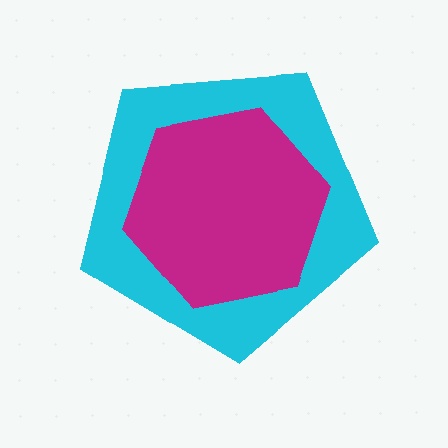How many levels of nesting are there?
2.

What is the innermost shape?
The magenta hexagon.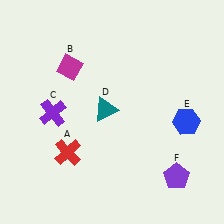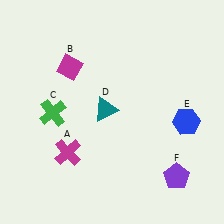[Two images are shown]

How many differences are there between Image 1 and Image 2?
There are 2 differences between the two images.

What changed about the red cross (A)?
In Image 1, A is red. In Image 2, it changed to magenta.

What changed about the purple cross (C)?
In Image 1, C is purple. In Image 2, it changed to green.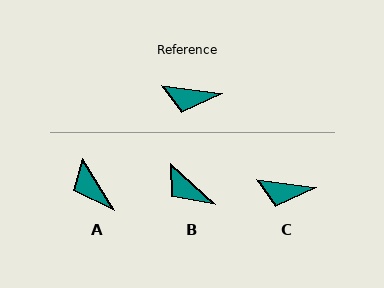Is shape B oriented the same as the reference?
No, it is off by about 34 degrees.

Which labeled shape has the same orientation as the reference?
C.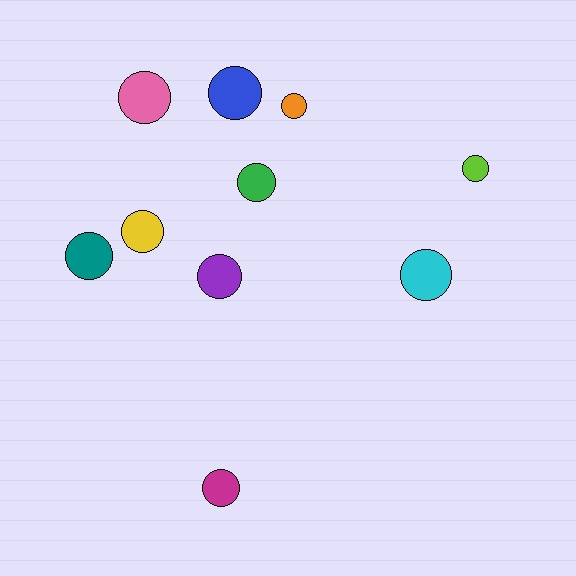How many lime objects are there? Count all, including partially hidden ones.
There is 1 lime object.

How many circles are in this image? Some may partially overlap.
There are 10 circles.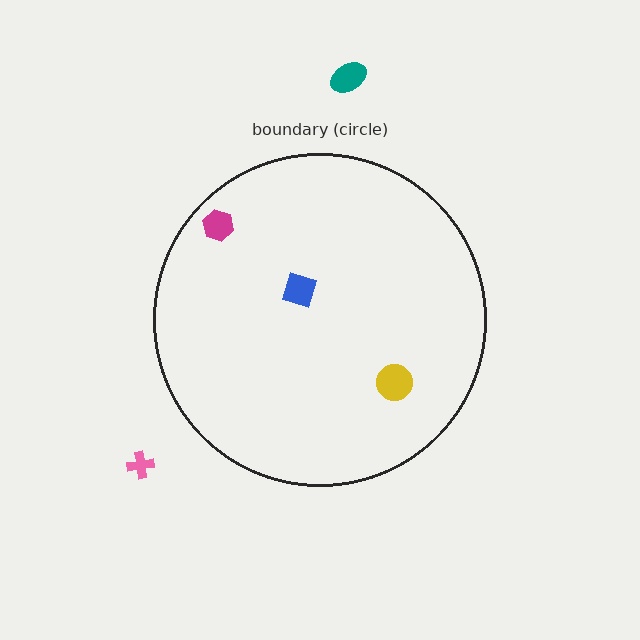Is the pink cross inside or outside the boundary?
Outside.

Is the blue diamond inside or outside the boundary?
Inside.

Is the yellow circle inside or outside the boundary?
Inside.